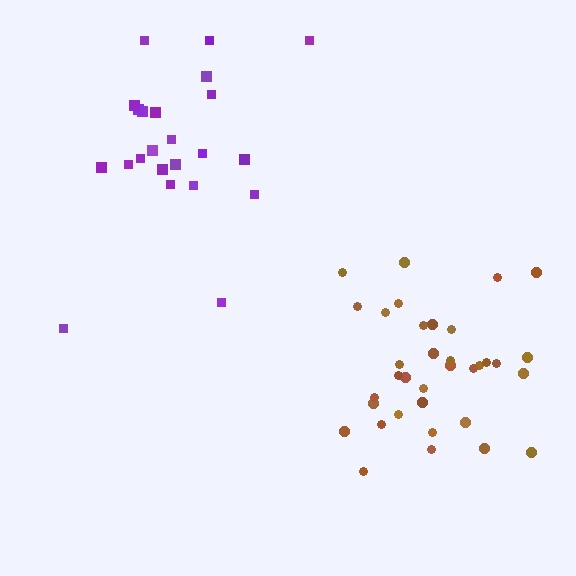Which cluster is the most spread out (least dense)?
Purple.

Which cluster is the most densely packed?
Brown.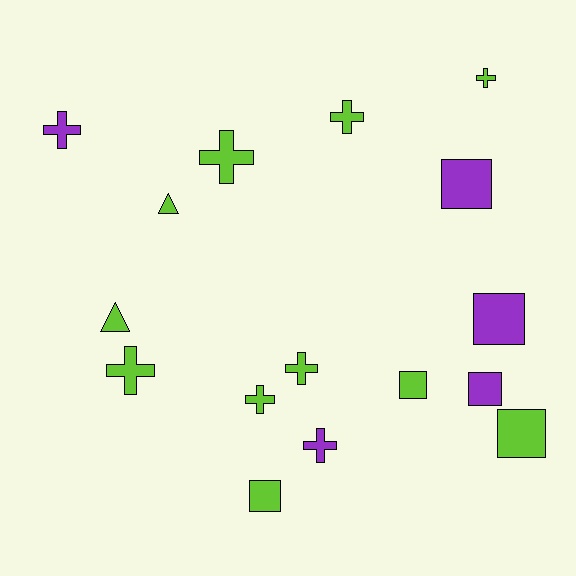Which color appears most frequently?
Lime, with 11 objects.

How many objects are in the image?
There are 16 objects.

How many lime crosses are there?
There are 6 lime crosses.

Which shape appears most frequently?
Cross, with 8 objects.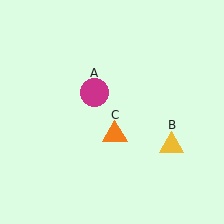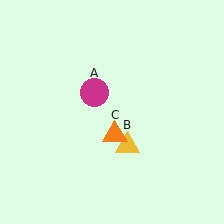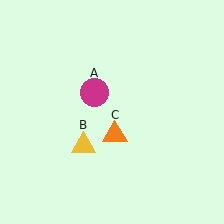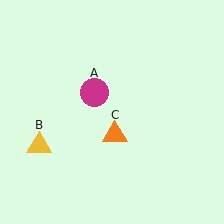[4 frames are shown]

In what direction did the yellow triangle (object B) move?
The yellow triangle (object B) moved left.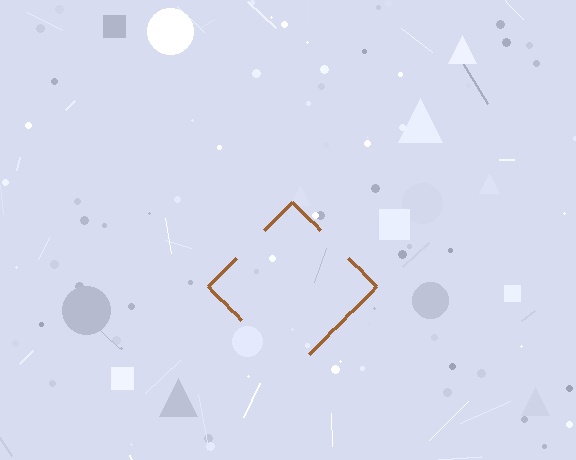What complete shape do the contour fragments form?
The contour fragments form a diamond.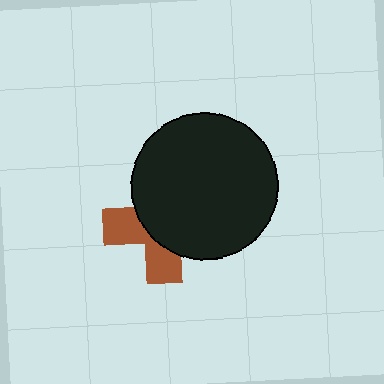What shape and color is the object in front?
The object in front is a black circle.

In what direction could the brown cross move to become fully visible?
The brown cross could move toward the lower-left. That would shift it out from behind the black circle entirely.